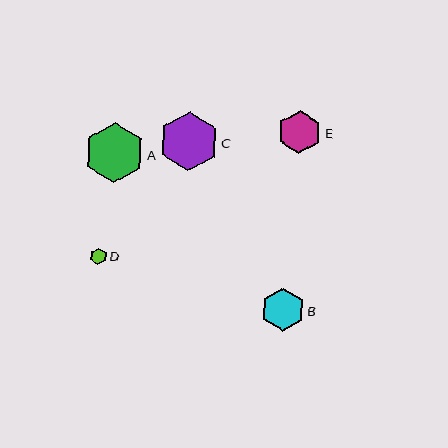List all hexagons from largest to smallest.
From largest to smallest: A, C, E, B, D.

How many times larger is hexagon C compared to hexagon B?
Hexagon C is approximately 1.4 times the size of hexagon B.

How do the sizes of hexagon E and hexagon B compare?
Hexagon E and hexagon B are approximately the same size.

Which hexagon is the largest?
Hexagon A is the largest with a size of approximately 60 pixels.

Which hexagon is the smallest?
Hexagon D is the smallest with a size of approximately 17 pixels.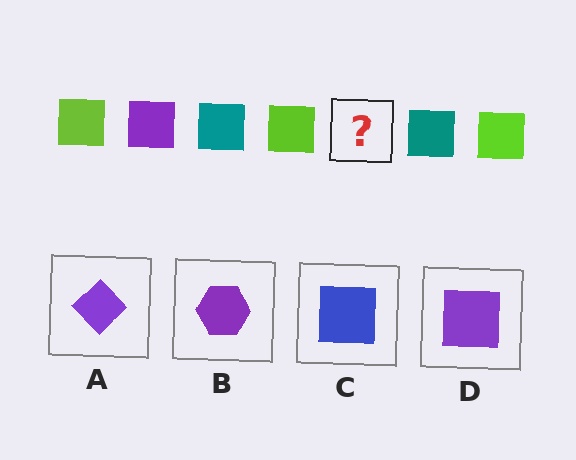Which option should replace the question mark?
Option D.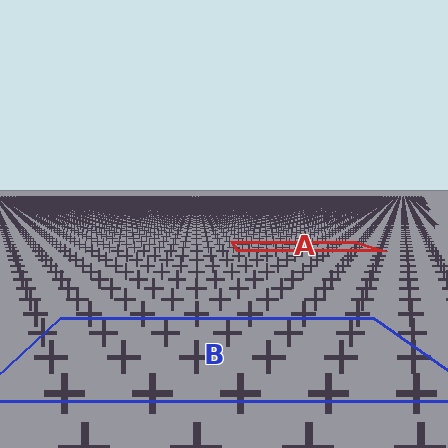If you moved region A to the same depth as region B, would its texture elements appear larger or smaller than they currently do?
They would appear larger. At a closer depth, the same texture elements are projected at a bigger on-screen size.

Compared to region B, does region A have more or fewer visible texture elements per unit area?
Region A has more texture elements per unit area — they are packed more densely because it is farther away.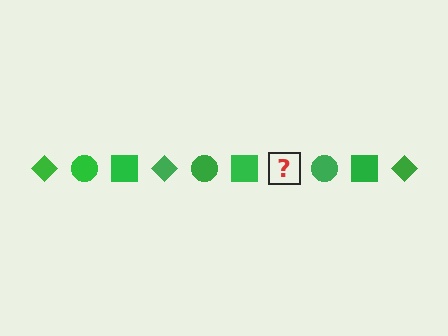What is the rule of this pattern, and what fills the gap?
The rule is that the pattern cycles through diamond, circle, square shapes in green. The gap should be filled with a green diamond.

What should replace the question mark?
The question mark should be replaced with a green diamond.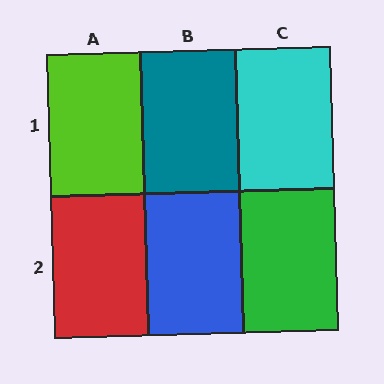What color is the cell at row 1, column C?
Cyan.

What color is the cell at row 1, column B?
Teal.